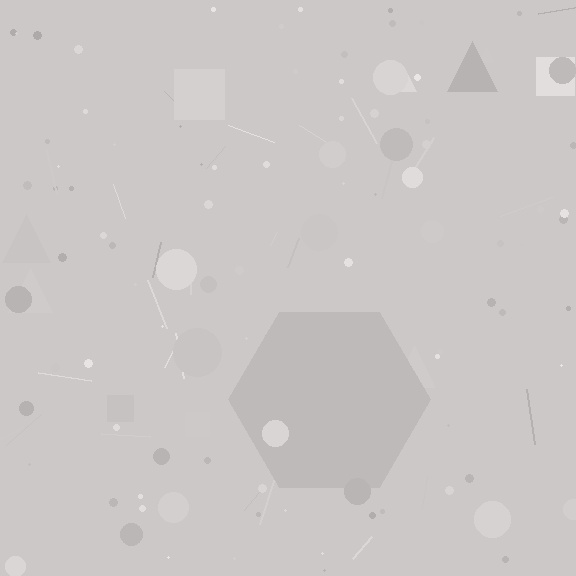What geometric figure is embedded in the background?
A hexagon is embedded in the background.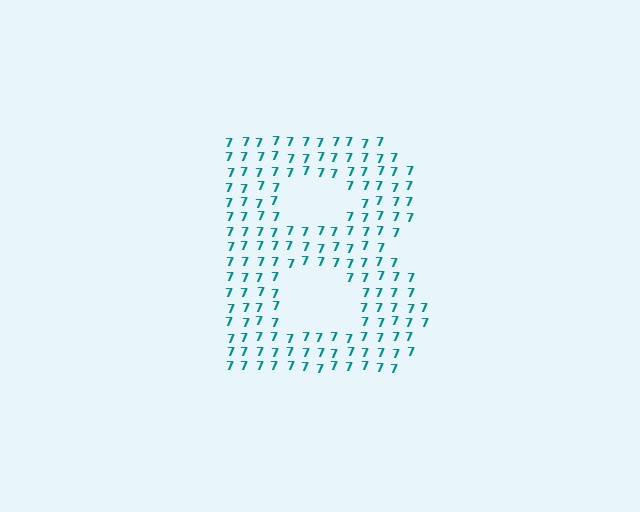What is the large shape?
The large shape is the letter B.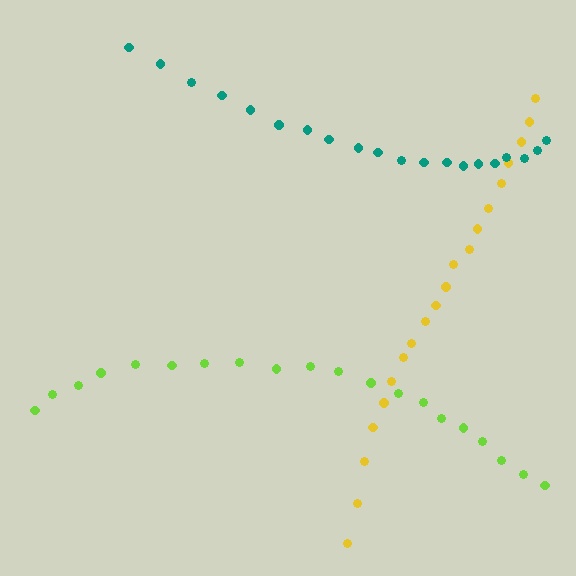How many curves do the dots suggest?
There are 3 distinct paths.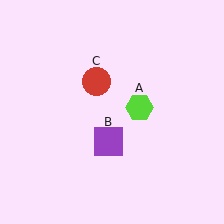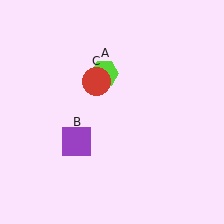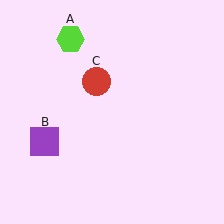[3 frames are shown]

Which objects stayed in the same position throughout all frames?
Red circle (object C) remained stationary.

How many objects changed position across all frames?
2 objects changed position: lime hexagon (object A), purple square (object B).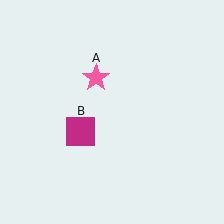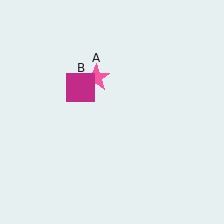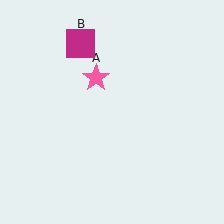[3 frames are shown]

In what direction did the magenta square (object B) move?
The magenta square (object B) moved up.